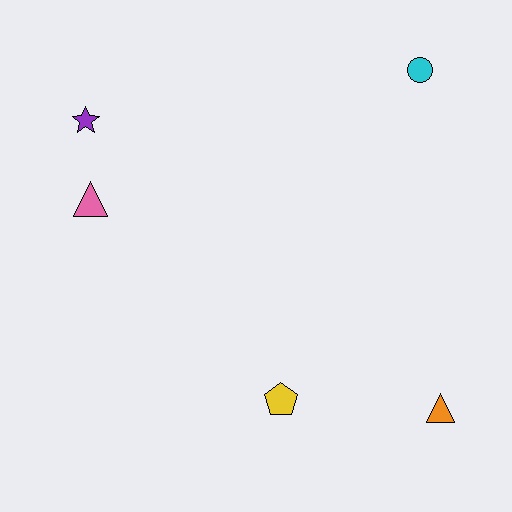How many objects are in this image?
There are 5 objects.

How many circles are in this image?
There is 1 circle.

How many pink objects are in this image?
There is 1 pink object.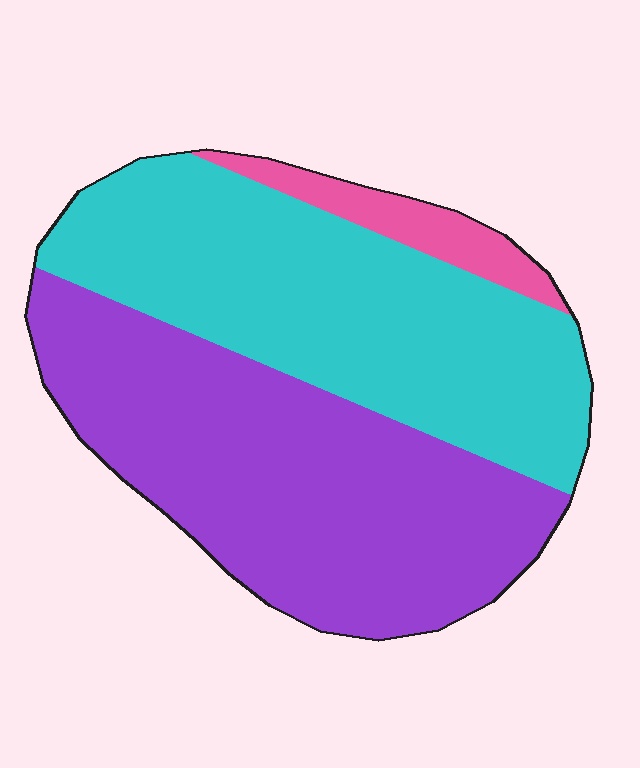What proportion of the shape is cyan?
Cyan takes up between a quarter and a half of the shape.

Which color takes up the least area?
Pink, at roughly 5%.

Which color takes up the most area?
Purple, at roughly 50%.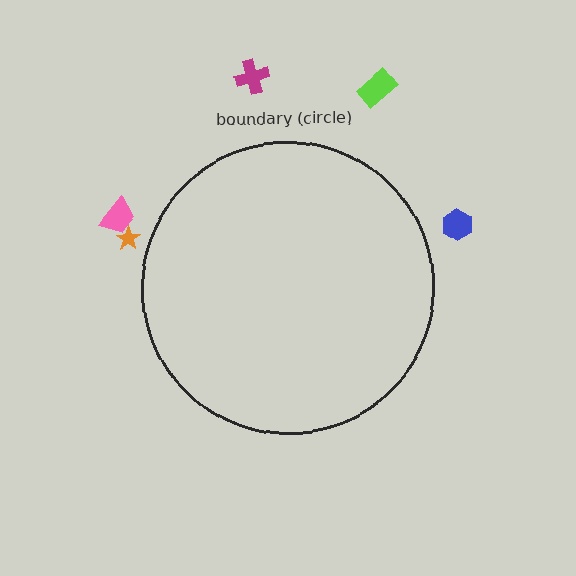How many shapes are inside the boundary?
0 inside, 5 outside.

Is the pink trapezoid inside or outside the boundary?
Outside.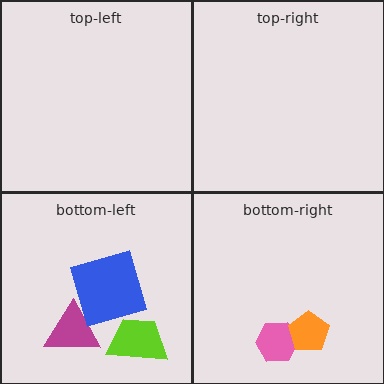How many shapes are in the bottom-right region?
2.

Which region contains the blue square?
The bottom-left region.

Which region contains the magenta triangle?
The bottom-left region.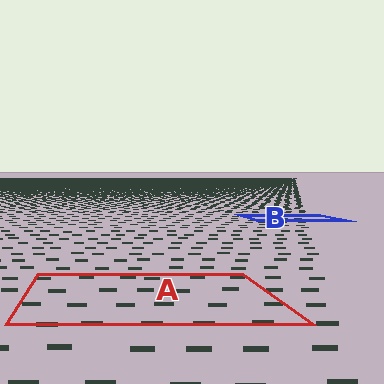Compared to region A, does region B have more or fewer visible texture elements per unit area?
Region B has more texture elements per unit area — they are packed more densely because it is farther away.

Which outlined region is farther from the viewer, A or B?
Region B is farther from the viewer — the texture elements inside it appear smaller and more densely packed.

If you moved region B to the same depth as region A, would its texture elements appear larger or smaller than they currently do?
They would appear larger. At a closer depth, the same texture elements are projected at a bigger on-screen size.